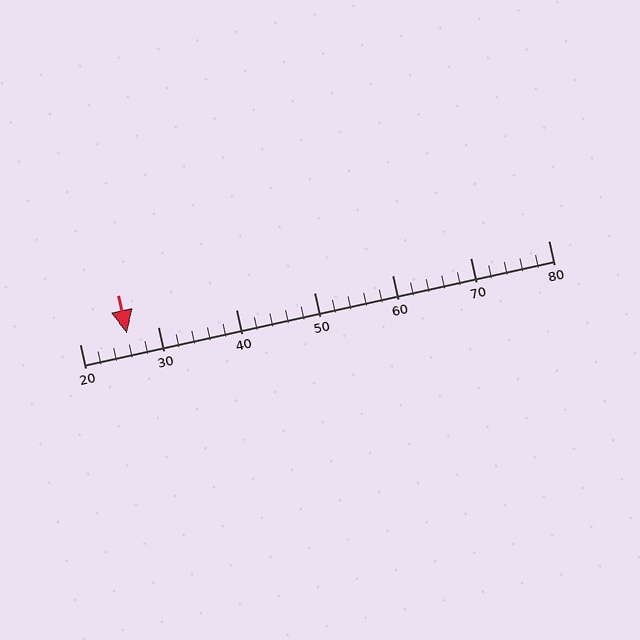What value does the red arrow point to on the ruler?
The red arrow points to approximately 26.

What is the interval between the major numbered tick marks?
The major tick marks are spaced 10 units apart.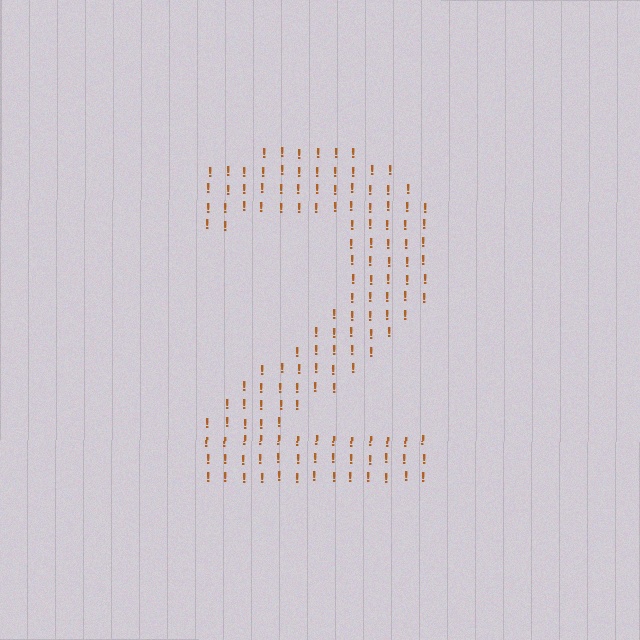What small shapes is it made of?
It is made of small exclamation marks.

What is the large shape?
The large shape is the digit 2.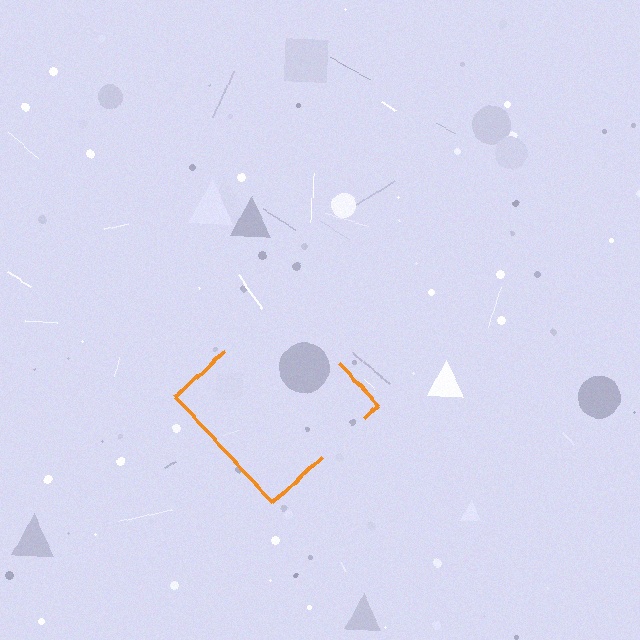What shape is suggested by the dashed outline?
The dashed outline suggests a diamond.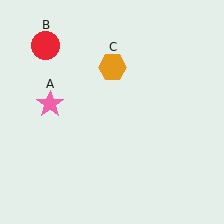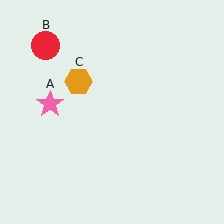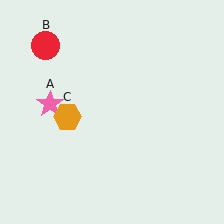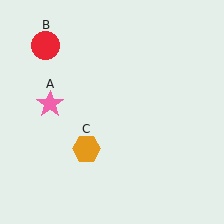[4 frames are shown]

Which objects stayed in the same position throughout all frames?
Pink star (object A) and red circle (object B) remained stationary.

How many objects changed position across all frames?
1 object changed position: orange hexagon (object C).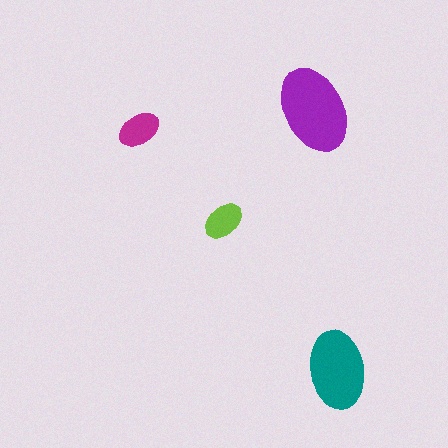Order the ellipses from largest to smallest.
the purple one, the teal one, the magenta one, the lime one.